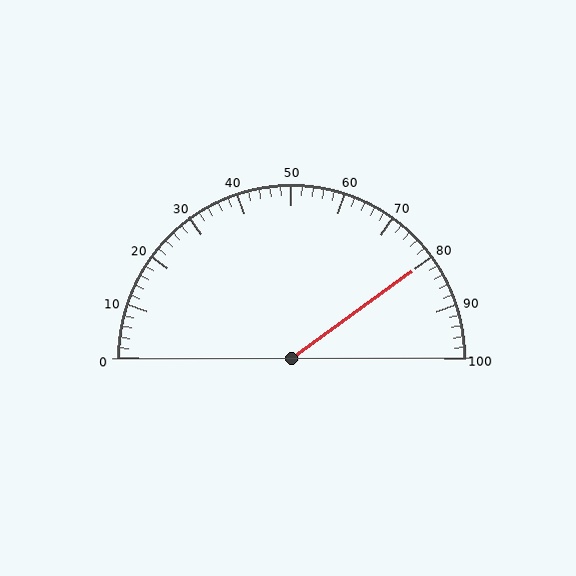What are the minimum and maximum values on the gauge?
The gauge ranges from 0 to 100.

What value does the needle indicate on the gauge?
The needle indicates approximately 80.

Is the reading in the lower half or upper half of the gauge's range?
The reading is in the upper half of the range (0 to 100).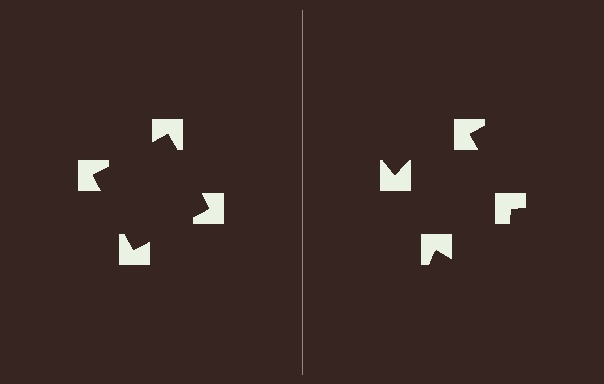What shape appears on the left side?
An illusory square.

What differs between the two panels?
The notched squares are positioned identically on both sides; only the wedge orientations differ. On the left they align to a square; on the right they are misaligned.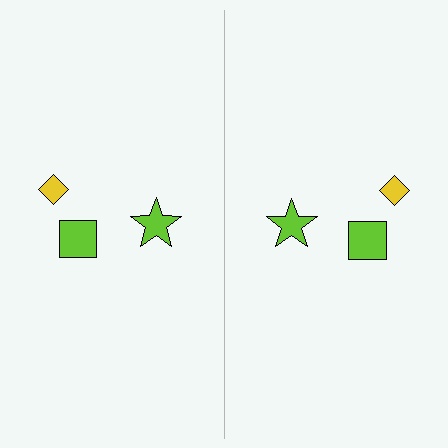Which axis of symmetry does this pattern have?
The pattern has a vertical axis of symmetry running through the center of the image.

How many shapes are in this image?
There are 6 shapes in this image.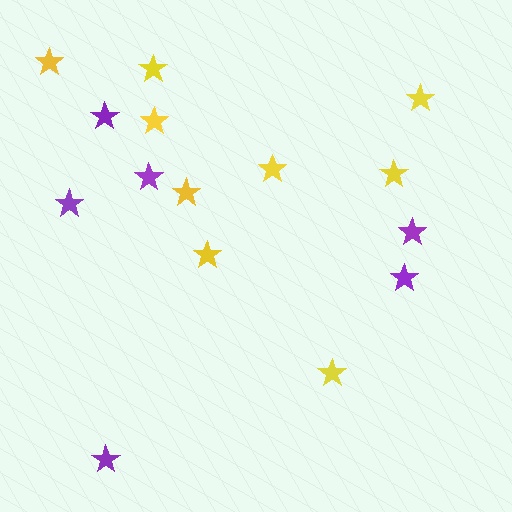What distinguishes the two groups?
There are 2 groups: one group of purple stars (6) and one group of yellow stars (9).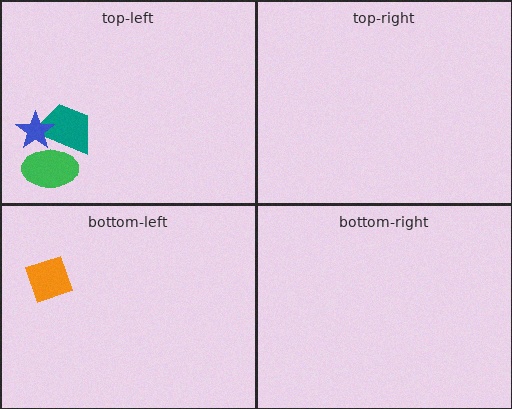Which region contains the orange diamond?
The bottom-left region.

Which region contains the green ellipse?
The top-left region.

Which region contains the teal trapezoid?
The top-left region.